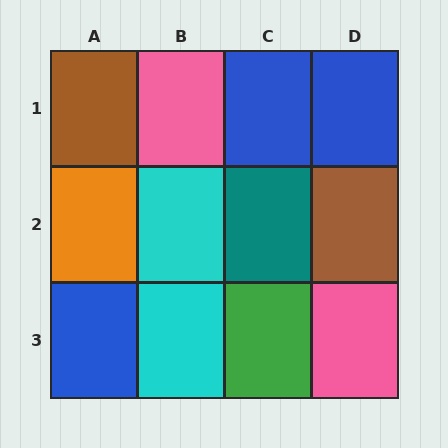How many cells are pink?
2 cells are pink.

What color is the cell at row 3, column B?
Cyan.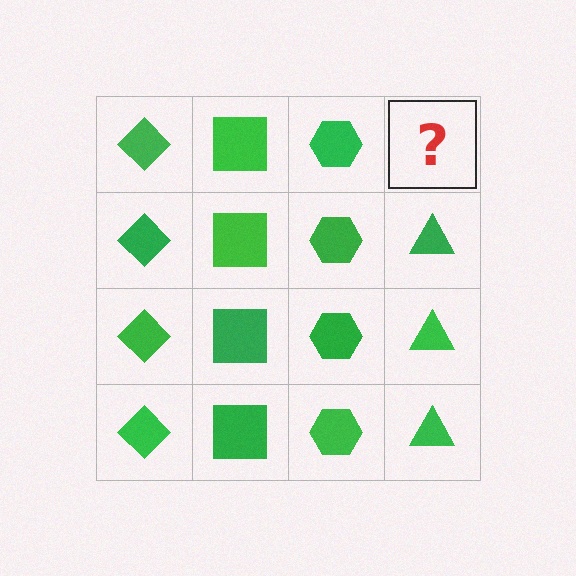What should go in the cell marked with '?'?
The missing cell should contain a green triangle.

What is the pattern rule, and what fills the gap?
The rule is that each column has a consistent shape. The gap should be filled with a green triangle.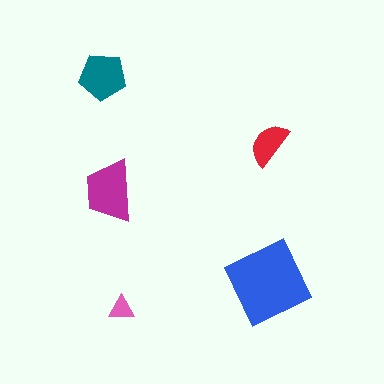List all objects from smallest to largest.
The pink triangle, the red semicircle, the teal pentagon, the magenta trapezoid, the blue square.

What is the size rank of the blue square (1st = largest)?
1st.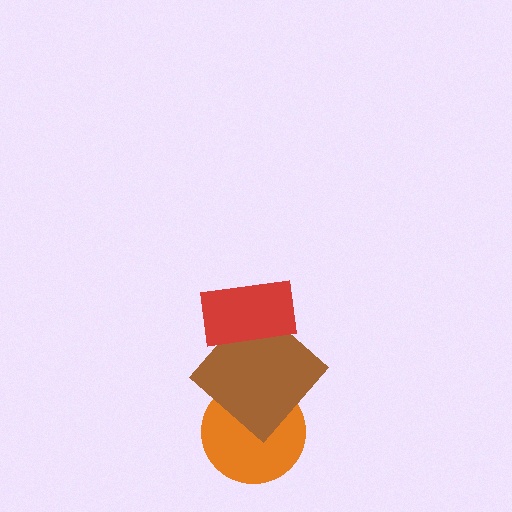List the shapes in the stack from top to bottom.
From top to bottom: the red rectangle, the brown diamond, the orange circle.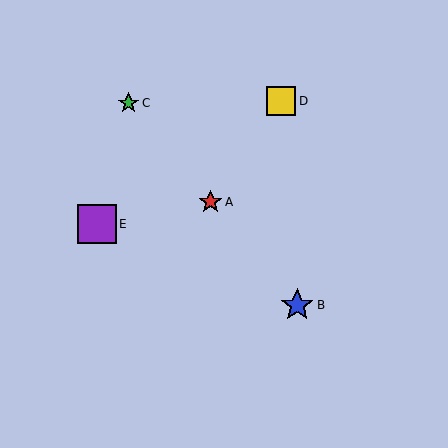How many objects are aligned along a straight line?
3 objects (A, B, C) are aligned along a straight line.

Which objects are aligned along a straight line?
Objects A, B, C are aligned along a straight line.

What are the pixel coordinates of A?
Object A is at (211, 202).